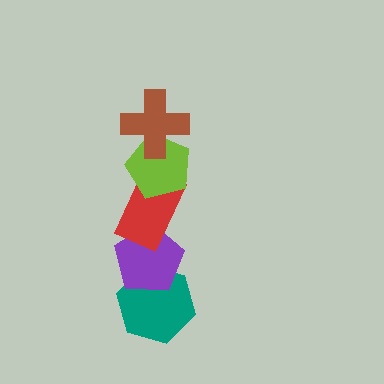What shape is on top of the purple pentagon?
The red rectangle is on top of the purple pentagon.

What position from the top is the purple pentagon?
The purple pentagon is 4th from the top.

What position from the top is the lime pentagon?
The lime pentagon is 2nd from the top.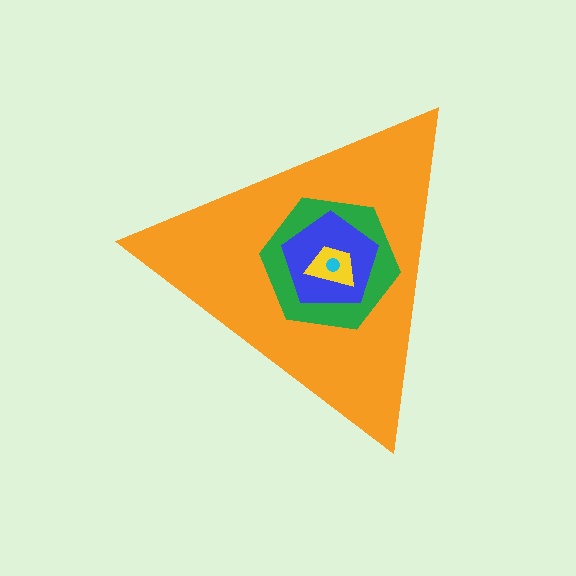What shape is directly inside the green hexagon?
The blue pentagon.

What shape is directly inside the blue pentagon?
The yellow trapezoid.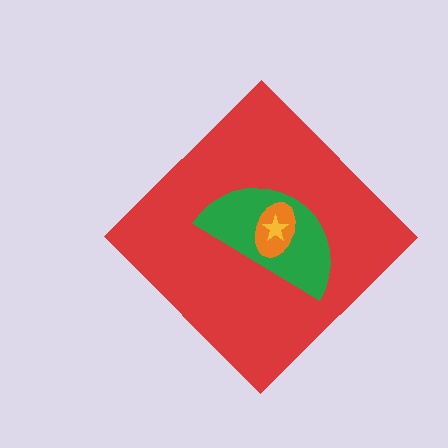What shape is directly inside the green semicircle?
The orange ellipse.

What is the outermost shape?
The red diamond.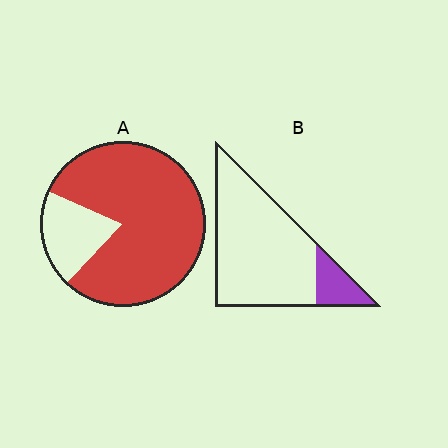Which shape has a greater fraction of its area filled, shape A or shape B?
Shape A.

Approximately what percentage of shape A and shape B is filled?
A is approximately 80% and B is approximately 15%.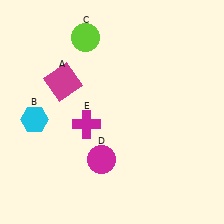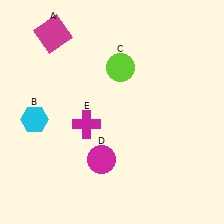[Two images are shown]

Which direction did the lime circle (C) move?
The lime circle (C) moved right.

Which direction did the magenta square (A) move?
The magenta square (A) moved up.